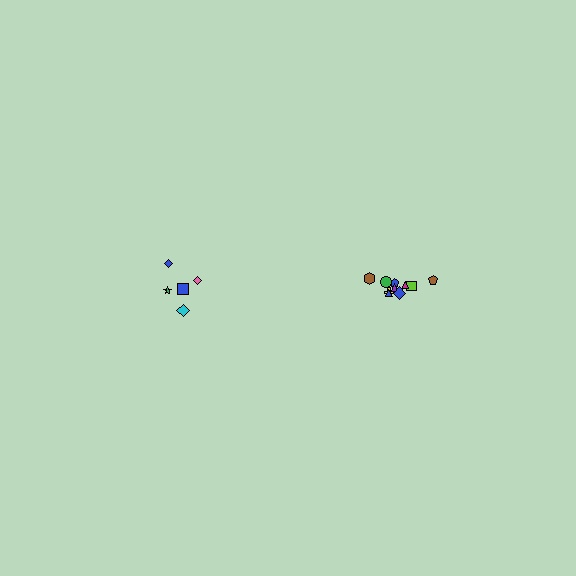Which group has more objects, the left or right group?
The right group.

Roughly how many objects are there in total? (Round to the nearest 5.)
Roughly 15 objects in total.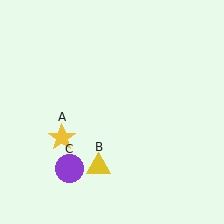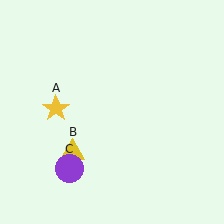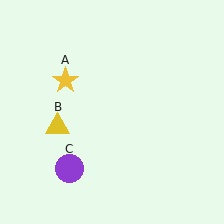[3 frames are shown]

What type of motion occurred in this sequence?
The yellow star (object A), yellow triangle (object B) rotated clockwise around the center of the scene.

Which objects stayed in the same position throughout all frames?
Purple circle (object C) remained stationary.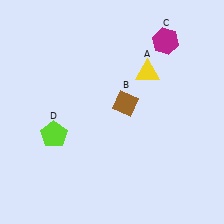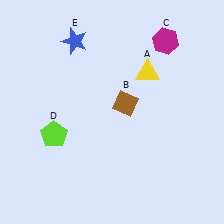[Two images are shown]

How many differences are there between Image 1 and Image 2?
There is 1 difference between the two images.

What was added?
A blue star (E) was added in Image 2.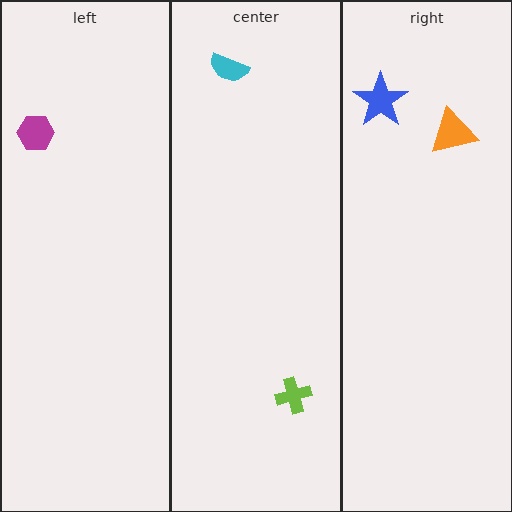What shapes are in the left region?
The magenta hexagon.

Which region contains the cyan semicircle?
The center region.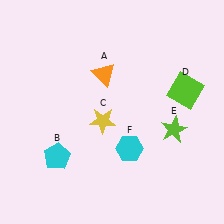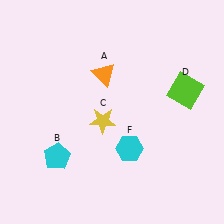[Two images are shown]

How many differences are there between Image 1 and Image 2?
There is 1 difference between the two images.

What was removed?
The lime star (E) was removed in Image 2.